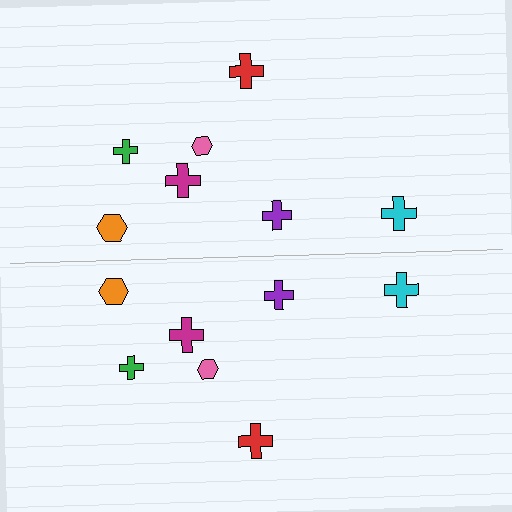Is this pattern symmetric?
Yes, this pattern has bilateral (reflection) symmetry.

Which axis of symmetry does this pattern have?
The pattern has a horizontal axis of symmetry running through the center of the image.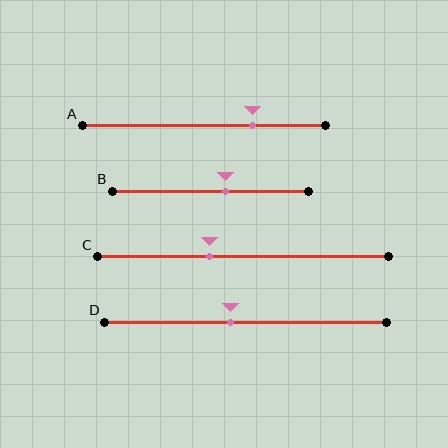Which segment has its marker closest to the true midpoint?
Segment D has its marker closest to the true midpoint.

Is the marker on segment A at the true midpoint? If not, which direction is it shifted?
No, the marker on segment A is shifted to the right by about 20% of the segment length.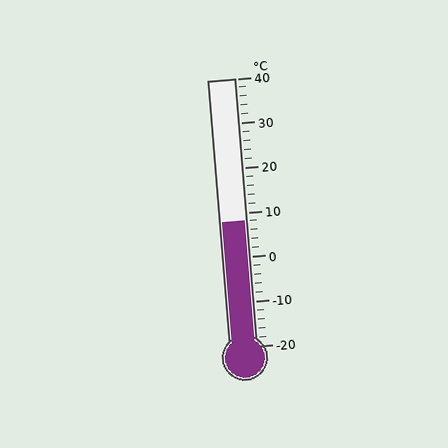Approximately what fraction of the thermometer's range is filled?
The thermometer is filled to approximately 45% of its range.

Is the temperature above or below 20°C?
The temperature is below 20°C.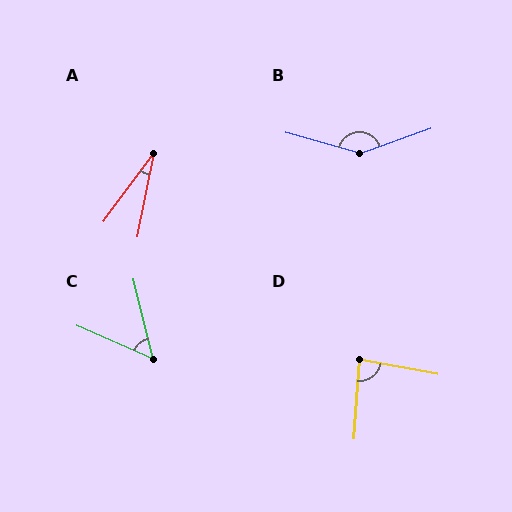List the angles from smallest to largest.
A (25°), C (52°), D (83°), B (145°).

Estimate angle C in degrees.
Approximately 52 degrees.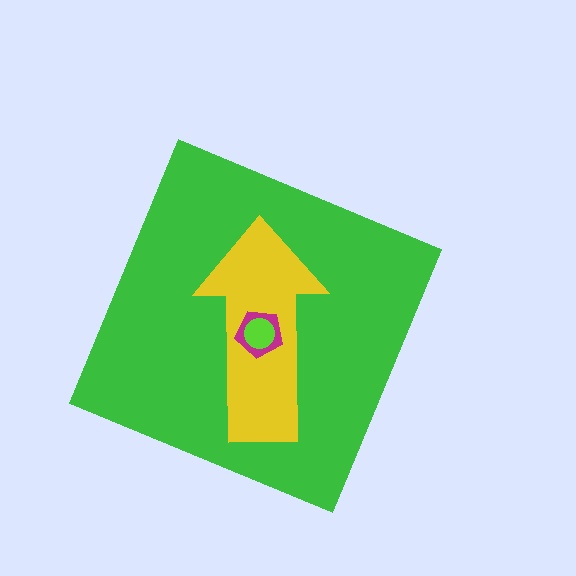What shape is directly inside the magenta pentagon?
The lime circle.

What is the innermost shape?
The lime circle.